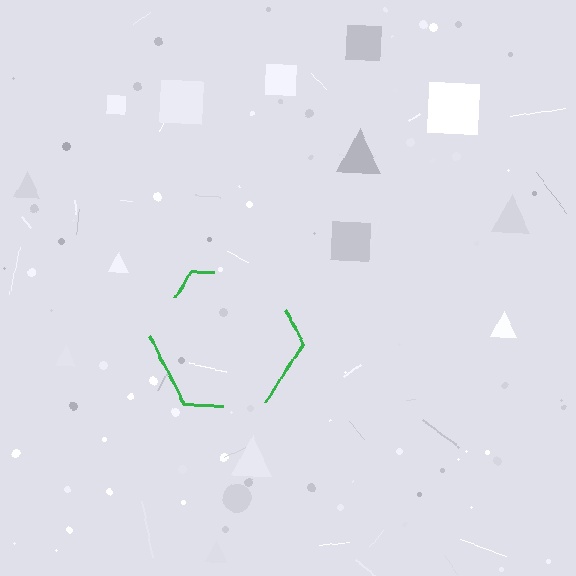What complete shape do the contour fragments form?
The contour fragments form a hexagon.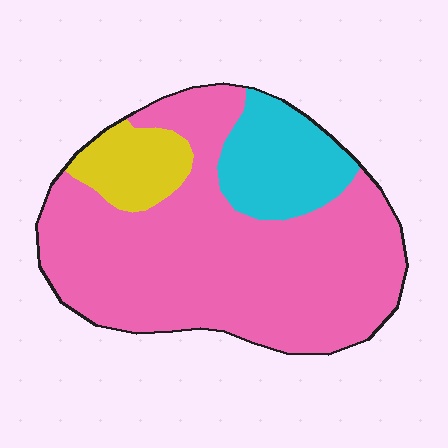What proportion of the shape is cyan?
Cyan takes up about one sixth (1/6) of the shape.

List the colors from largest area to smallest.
From largest to smallest: pink, cyan, yellow.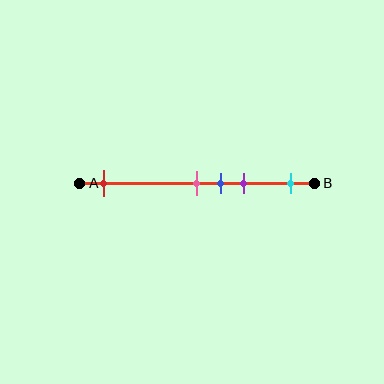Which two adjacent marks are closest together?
The pink and blue marks are the closest adjacent pair.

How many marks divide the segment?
There are 5 marks dividing the segment.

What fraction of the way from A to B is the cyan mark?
The cyan mark is approximately 90% (0.9) of the way from A to B.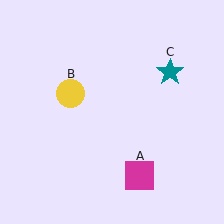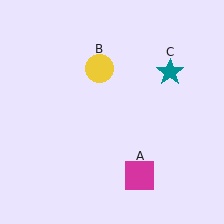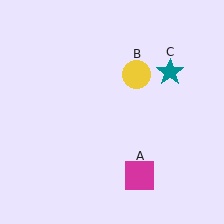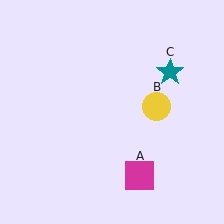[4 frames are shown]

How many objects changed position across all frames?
1 object changed position: yellow circle (object B).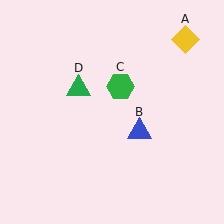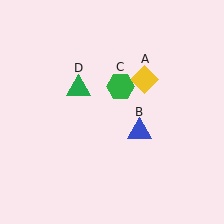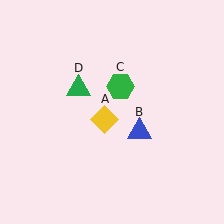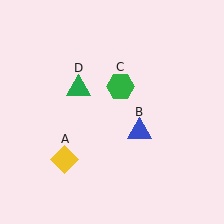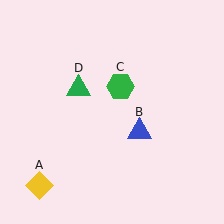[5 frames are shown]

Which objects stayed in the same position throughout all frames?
Blue triangle (object B) and green hexagon (object C) and green triangle (object D) remained stationary.